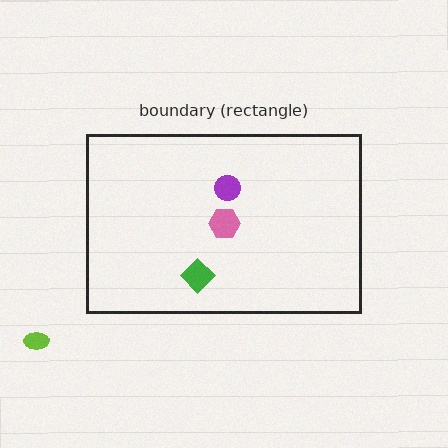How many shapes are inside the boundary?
3 inside, 1 outside.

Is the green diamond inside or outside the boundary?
Inside.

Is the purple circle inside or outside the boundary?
Inside.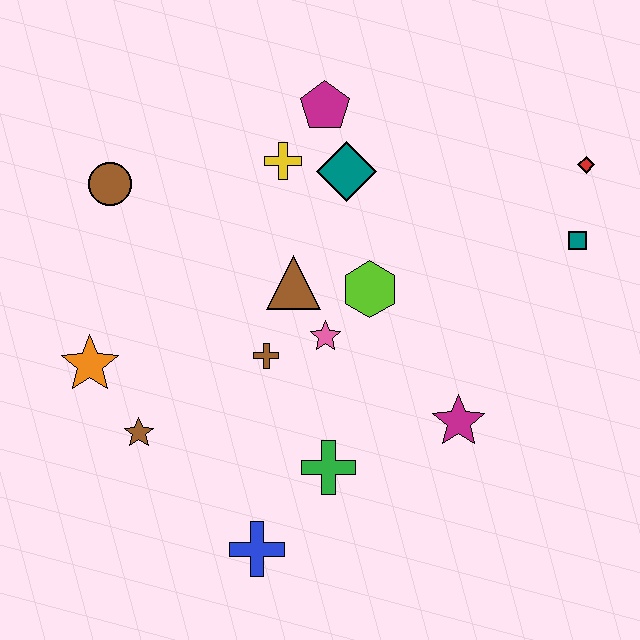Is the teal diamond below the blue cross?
No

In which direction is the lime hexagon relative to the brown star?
The lime hexagon is to the right of the brown star.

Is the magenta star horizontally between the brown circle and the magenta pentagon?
No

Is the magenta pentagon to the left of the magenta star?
Yes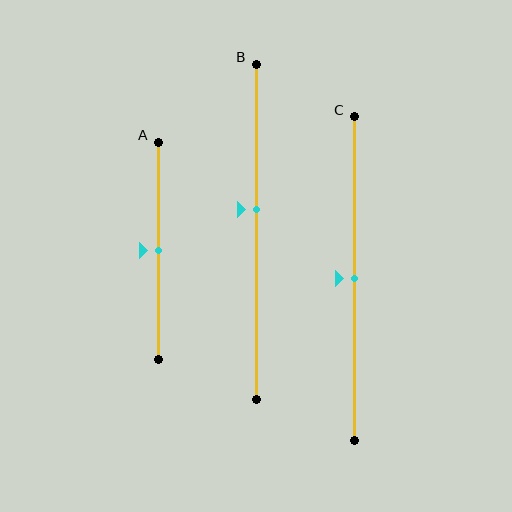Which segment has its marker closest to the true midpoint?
Segment A has its marker closest to the true midpoint.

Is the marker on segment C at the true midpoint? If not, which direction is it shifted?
Yes, the marker on segment C is at the true midpoint.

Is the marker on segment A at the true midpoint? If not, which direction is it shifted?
Yes, the marker on segment A is at the true midpoint.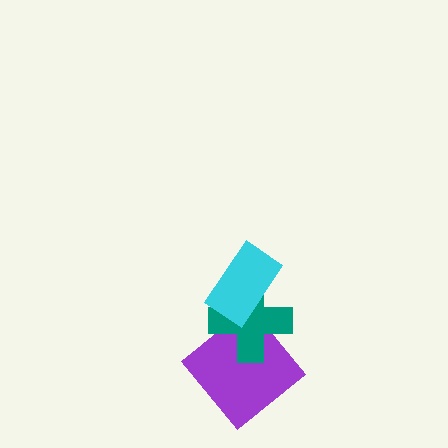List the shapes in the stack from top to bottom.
From top to bottom: the cyan rectangle, the teal cross, the purple diamond.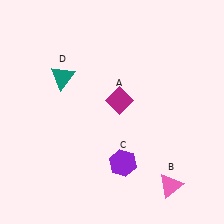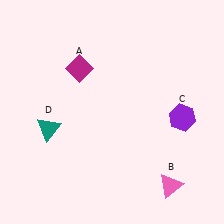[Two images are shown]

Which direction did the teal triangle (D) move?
The teal triangle (D) moved down.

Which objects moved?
The objects that moved are: the magenta diamond (A), the purple hexagon (C), the teal triangle (D).